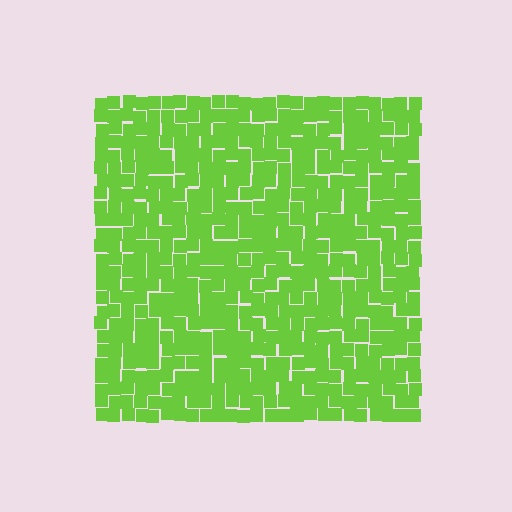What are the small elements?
The small elements are squares.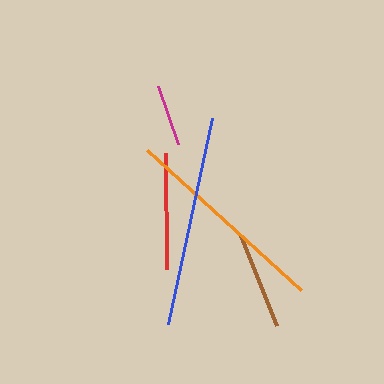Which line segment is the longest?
The blue line is the longest at approximately 211 pixels.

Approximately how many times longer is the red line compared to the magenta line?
The red line is approximately 1.9 times the length of the magenta line.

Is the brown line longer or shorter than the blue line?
The blue line is longer than the brown line.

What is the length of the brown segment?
The brown segment is approximately 97 pixels long.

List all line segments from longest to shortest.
From longest to shortest: blue, orange, red, brown, magenta.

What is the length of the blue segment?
The blue segment is approximately 211 pixels long.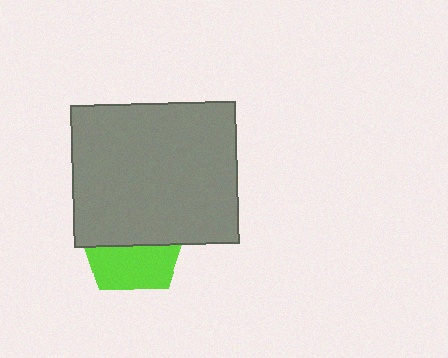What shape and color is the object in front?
The object in front is a gray rectangle.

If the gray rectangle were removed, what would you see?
You would see the complete lime pentagon.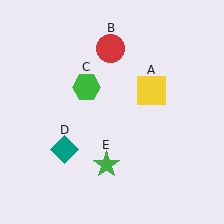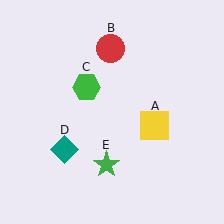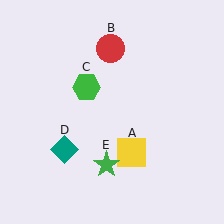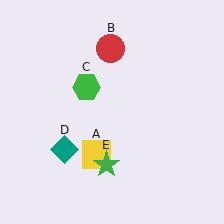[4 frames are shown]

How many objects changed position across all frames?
1 object changed position: yellow square (object A).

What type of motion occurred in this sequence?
The yellow square (object A) rotated clockwise around the center of the scene.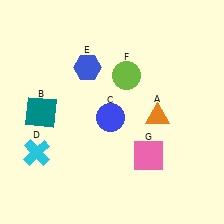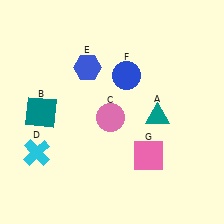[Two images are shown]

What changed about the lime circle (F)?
In Image 1, F is lime. In Image 2, it changed to blue.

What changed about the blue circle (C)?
In Image 1, C is blue. In Image 2, it changed to pink.